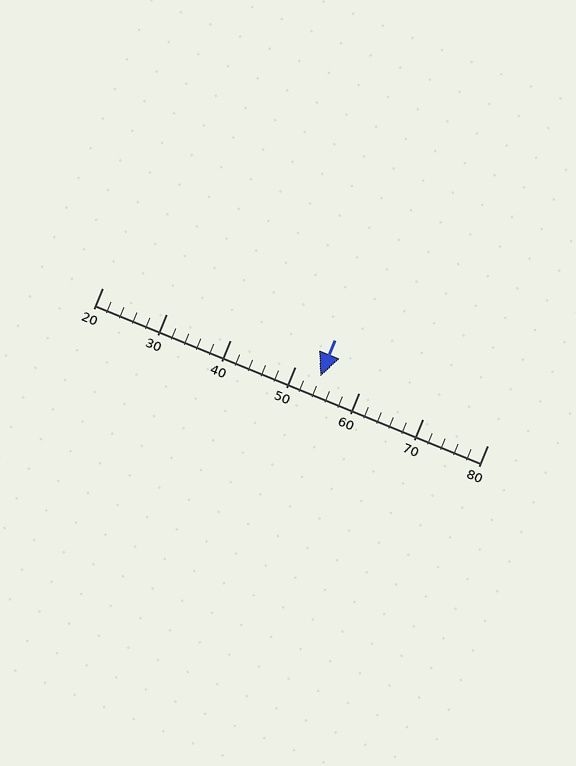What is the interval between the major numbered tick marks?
The major tick marks are spaced 10 units apart.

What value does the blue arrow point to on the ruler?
The blue arrow points to approximately 54.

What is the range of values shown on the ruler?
The ruler shows values from 20 to 80.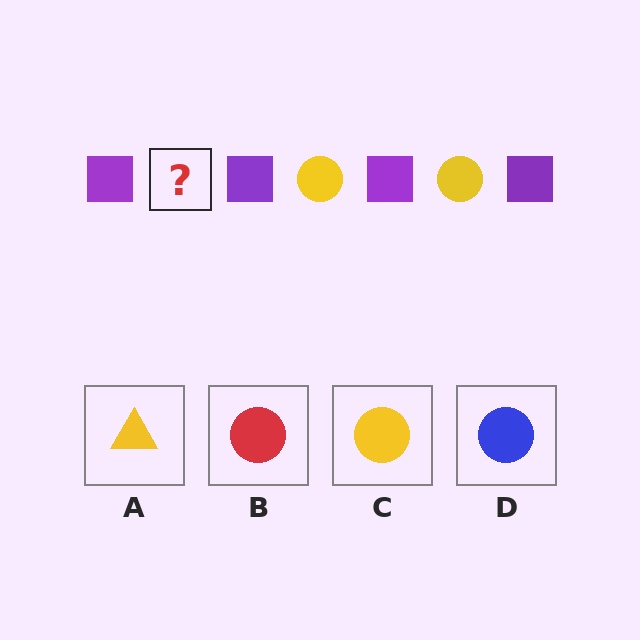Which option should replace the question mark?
Option C.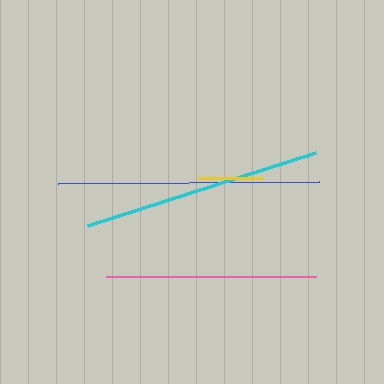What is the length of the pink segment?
The pink segment is approximately 210 pixels long.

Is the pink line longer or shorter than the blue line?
The blue line is longer than the pink line.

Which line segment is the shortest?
The yellow line is the shortest at approximately 64 pixels.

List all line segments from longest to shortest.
From longest to shortest: blue, cyan, pink, yellow.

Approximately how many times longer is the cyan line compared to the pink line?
The cyan line is approximately 1.1 times the length of the pink line.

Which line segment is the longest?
The blue line is the longest at approximately 261 pixels.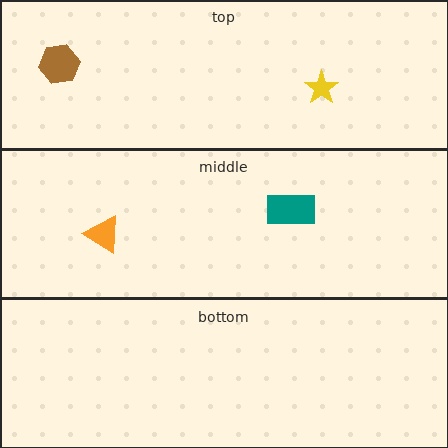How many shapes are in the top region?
2.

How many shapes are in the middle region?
2.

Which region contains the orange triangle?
The middle region.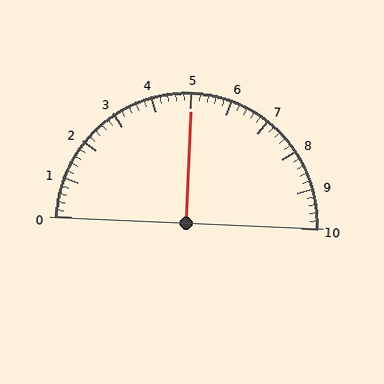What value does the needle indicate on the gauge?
The needle indicates approximately 5.0.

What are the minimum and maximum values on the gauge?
The gauge ranges from 0 to 10.